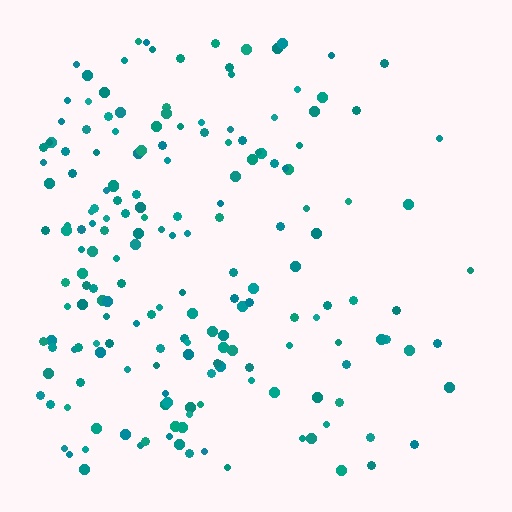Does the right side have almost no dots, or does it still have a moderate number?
Still a moderate number, just noticeably fewer than the left.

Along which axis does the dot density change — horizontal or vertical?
Horizontal.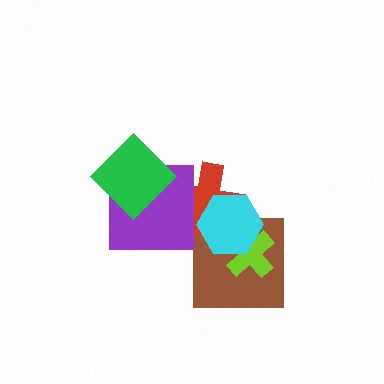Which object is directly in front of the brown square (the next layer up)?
The lime cross is directly in front of the brown square.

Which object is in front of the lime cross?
The cyan hexagon is in front of the lime cross.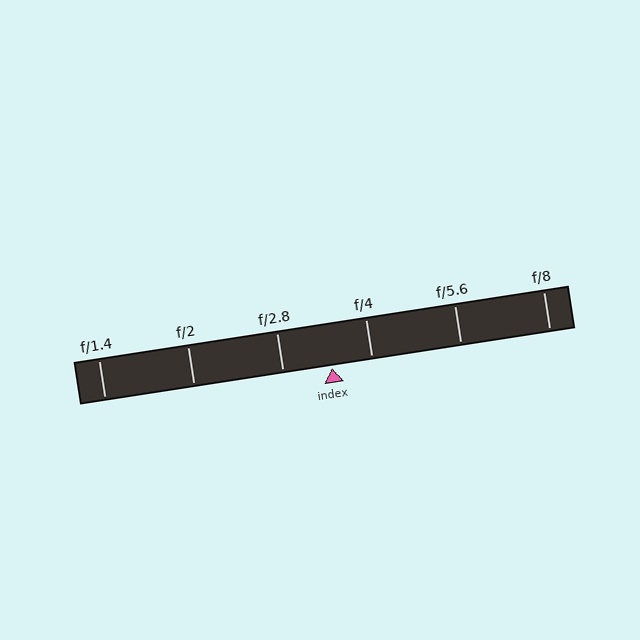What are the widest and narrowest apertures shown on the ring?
The widest aperture shown is f/1.4 and the narrowest is f/8.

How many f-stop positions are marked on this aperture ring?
There are 6 f-stop positions marked.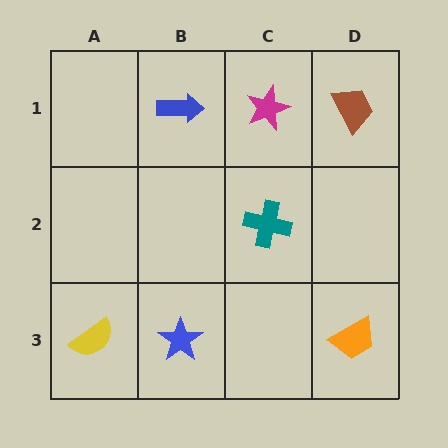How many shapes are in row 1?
3 shapes.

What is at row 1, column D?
A brown trapezoid.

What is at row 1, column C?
A magenta star.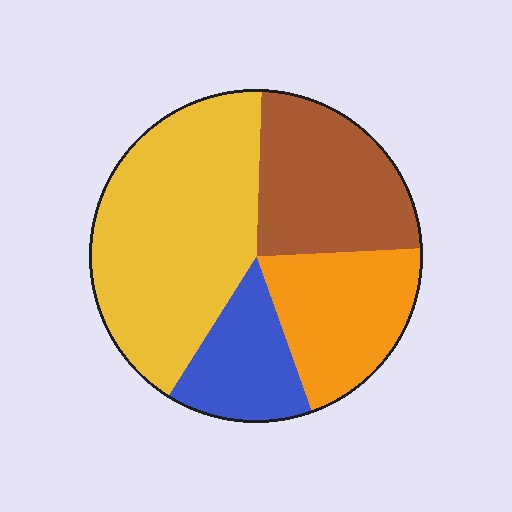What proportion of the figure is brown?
Brown takes up less than a quarter of the figure.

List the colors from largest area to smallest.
From largest to smallest: yellow, brown, orange, blue.